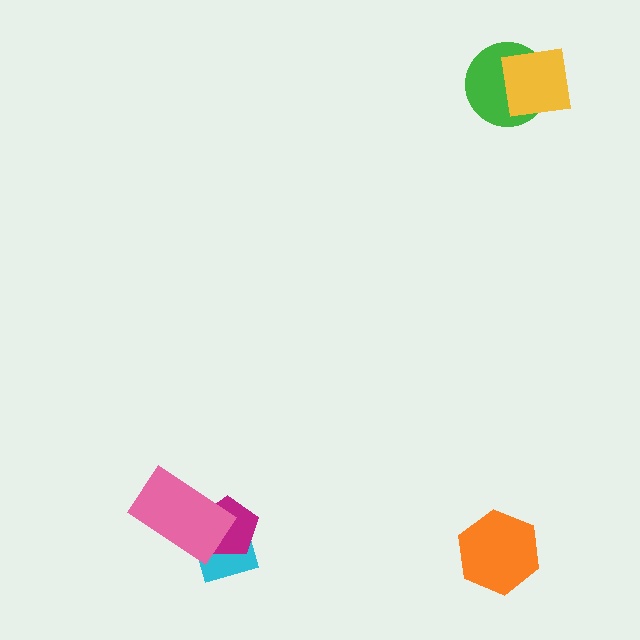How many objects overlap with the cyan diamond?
2 objects overlap with the cyan diamond.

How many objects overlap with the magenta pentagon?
2 objects overlap with the magenta pentagon.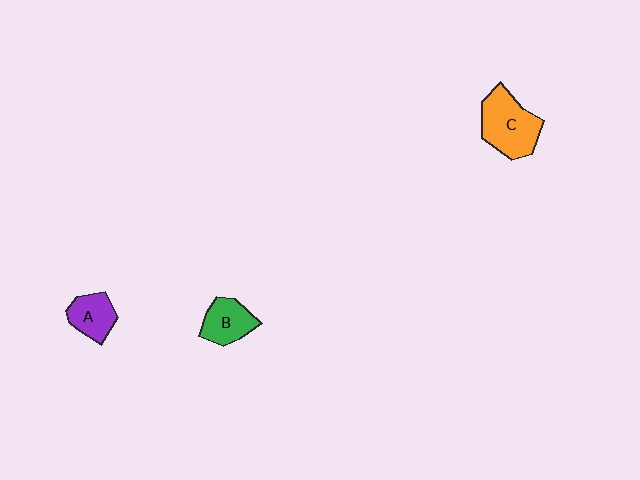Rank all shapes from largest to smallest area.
From largest to smallest: C (orange), B (green), A (purple).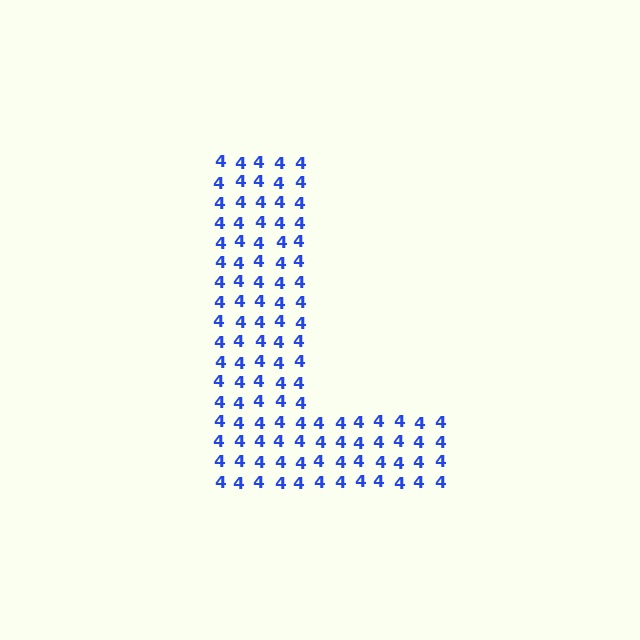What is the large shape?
The large shape is the letter L.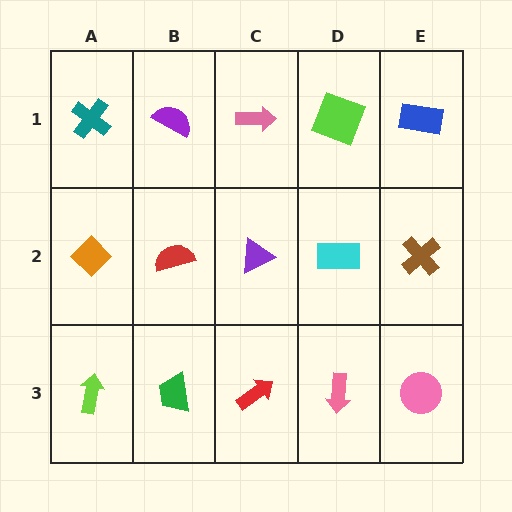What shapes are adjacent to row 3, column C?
A purple triangle (row 2, column C), a green trapezoid (row 3, column B), a pink arrow (row 3, column D).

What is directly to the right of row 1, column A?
A purple semicircle.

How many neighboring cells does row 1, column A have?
2.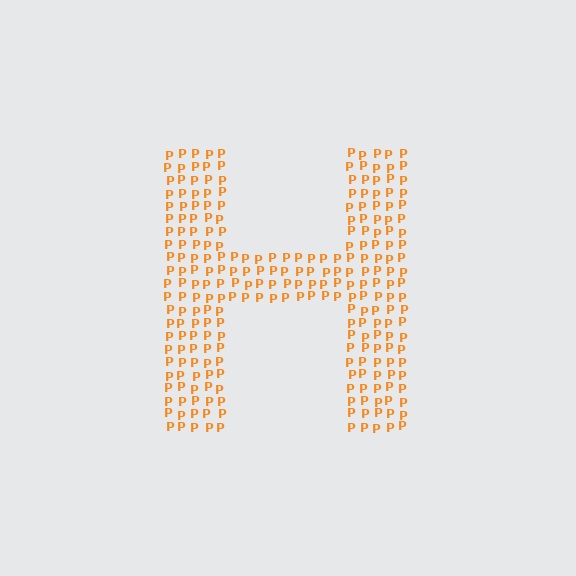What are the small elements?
The small elements are letter P's.